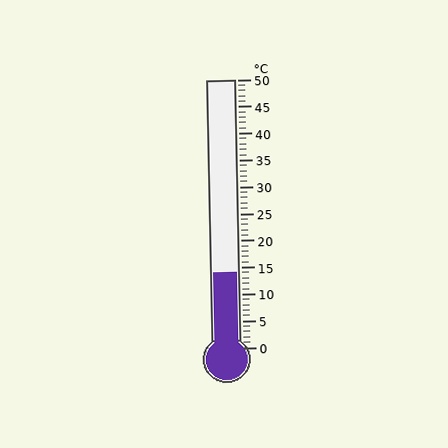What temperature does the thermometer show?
The thermometer shows approximately 14°C.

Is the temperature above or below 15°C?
The temperature is below 15°C.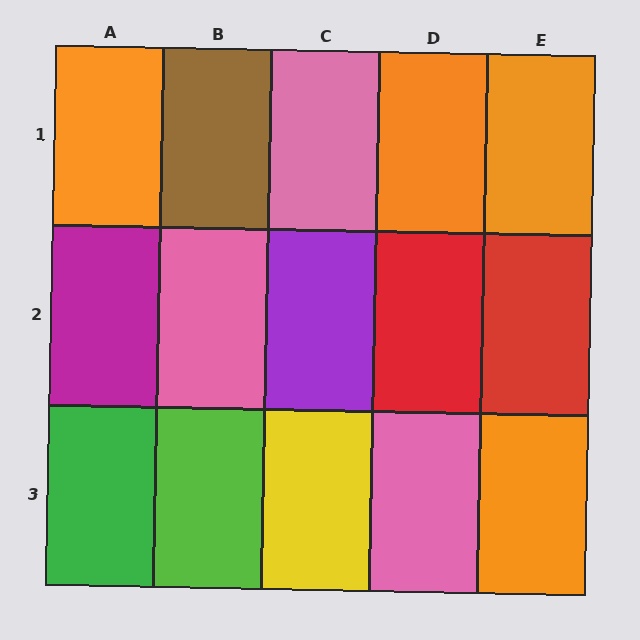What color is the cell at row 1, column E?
Orange.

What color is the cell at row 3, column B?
Lime.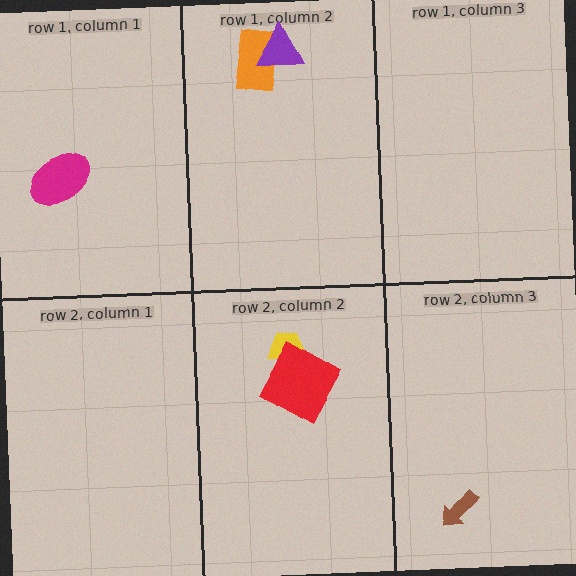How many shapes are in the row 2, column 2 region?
2.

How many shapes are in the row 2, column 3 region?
1.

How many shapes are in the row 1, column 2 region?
2.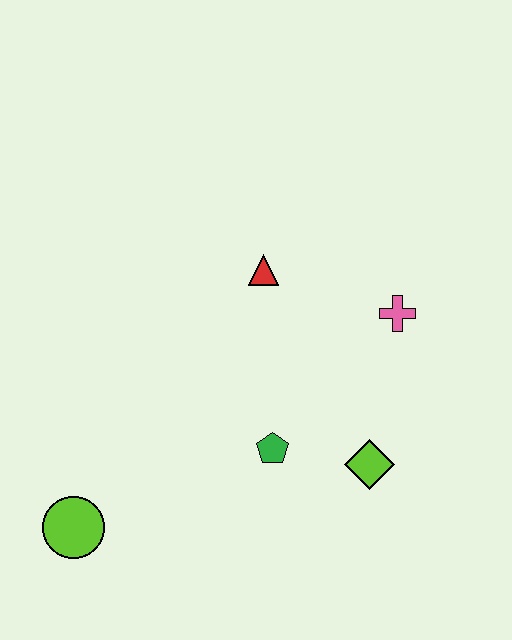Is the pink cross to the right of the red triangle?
Yes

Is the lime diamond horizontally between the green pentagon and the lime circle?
No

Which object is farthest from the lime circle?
The pink cross is farthest from the lime circle.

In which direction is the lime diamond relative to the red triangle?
The lime diamond is below the red triangle.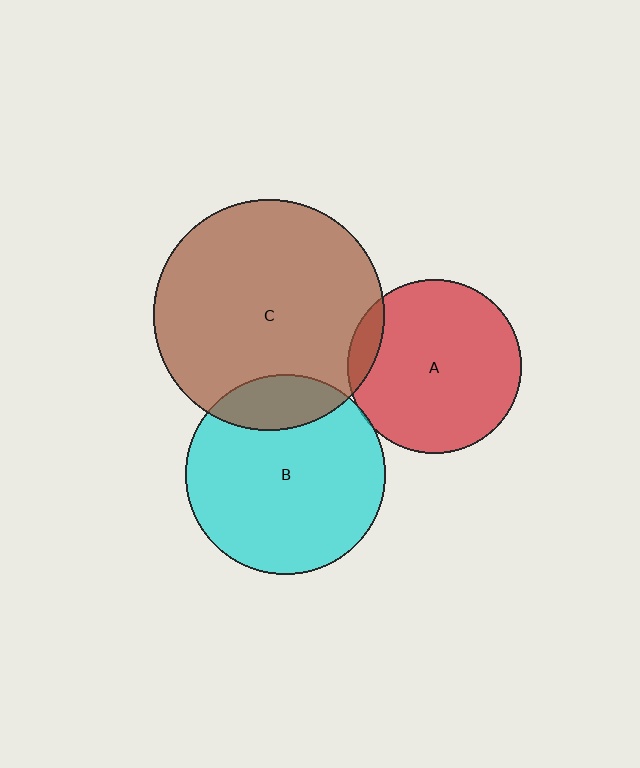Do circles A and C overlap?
Yes.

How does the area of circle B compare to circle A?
Approximately 1.3 times.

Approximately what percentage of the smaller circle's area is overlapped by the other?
Approximately 10%.